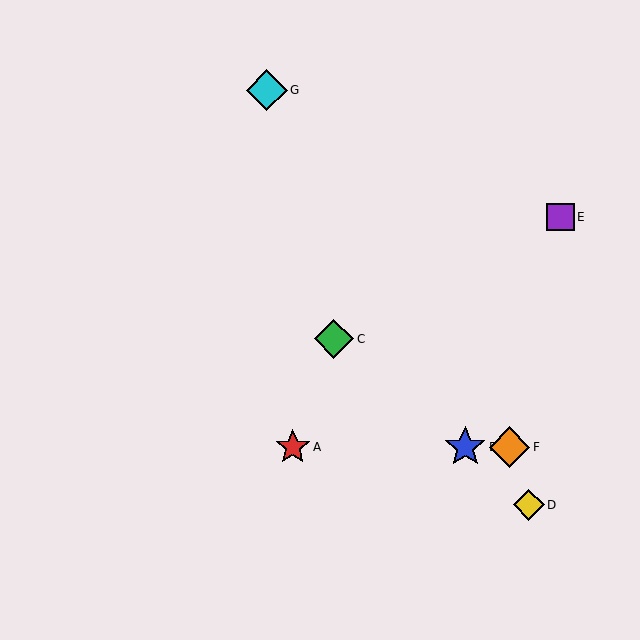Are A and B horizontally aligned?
Yes, both are at y≈447.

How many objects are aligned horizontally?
3 objects (A, B, F) are aligned horizontally.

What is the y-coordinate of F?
Object F is at y≈447.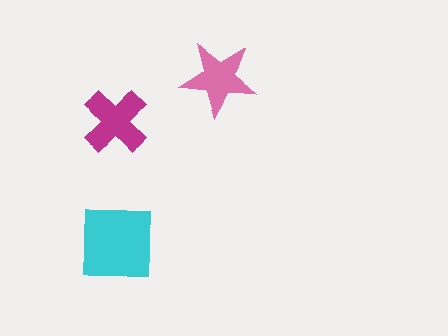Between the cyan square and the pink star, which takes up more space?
The cyan square.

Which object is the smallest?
The pink star.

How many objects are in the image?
There are 3 objects in the image.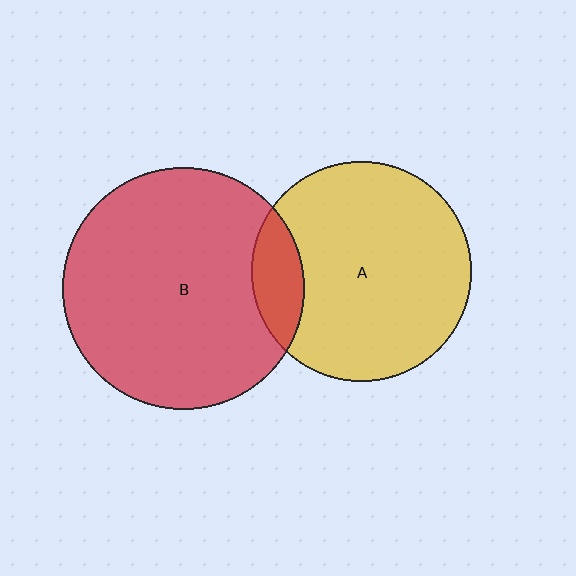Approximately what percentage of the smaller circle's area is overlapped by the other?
Approximately 15%.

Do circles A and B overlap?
Yes.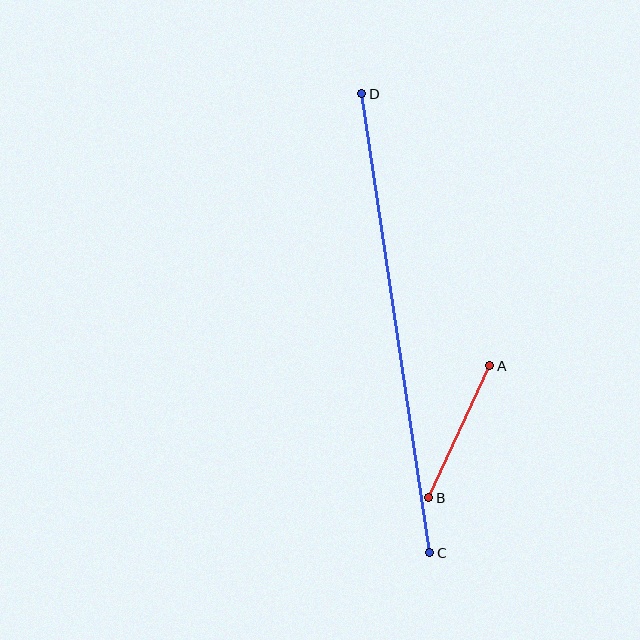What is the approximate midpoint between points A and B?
The midpoint is at approximately (459, 432) pixels.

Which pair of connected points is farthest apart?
Points C and D are farthest apart.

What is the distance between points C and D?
The distance is approximately 464 pixels.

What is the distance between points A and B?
The distance is approximately 146 pixels.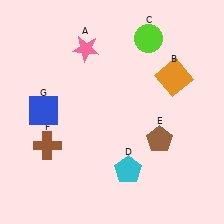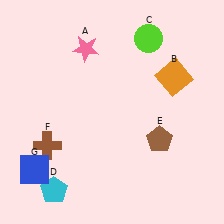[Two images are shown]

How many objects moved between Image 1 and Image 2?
2 objects moved between the two images.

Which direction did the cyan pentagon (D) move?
The cyan pentagon (D) moved left.